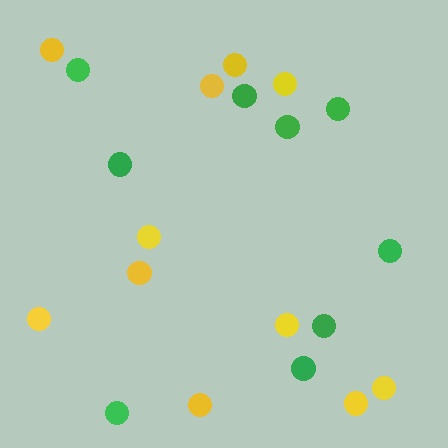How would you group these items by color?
There are 2 groups: one group of green circles (9) and one group of yellow circles (11).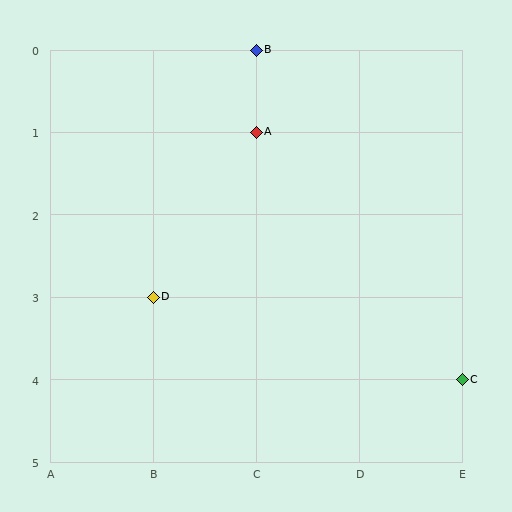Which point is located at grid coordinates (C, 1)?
Point A is at (C, 1).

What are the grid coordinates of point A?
Point A is at grid coordinates (C, 1).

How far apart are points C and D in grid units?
Points C and D are 3 columns and 1 row apart (about 3.2 grid units diagonally).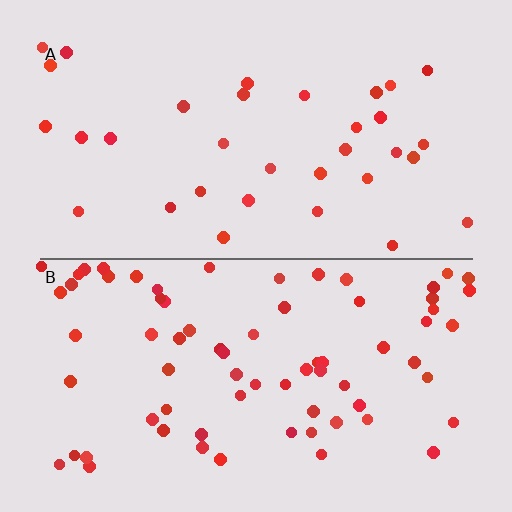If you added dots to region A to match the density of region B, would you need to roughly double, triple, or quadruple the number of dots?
Approximately double.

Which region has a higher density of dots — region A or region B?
B (the bottom).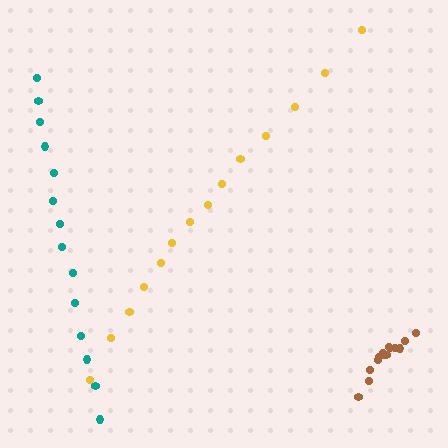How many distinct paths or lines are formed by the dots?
There are 3 distinct paths.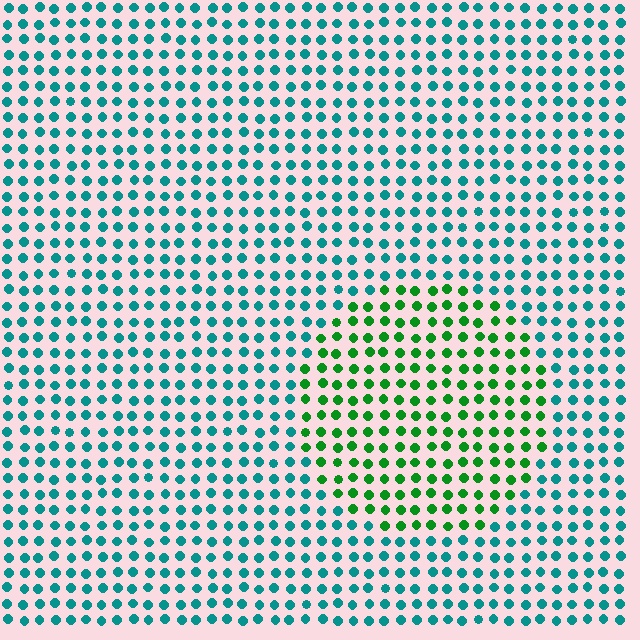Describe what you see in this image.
The image is filled with small teal elements in a uniform arrangement. A circle-shaped region is visible where the elements are tinted to a slightly different hue, forming a subtle color boundary.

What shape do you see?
I see a circle.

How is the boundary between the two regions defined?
The boundary is defined purely by a slight shift in hue (about 50 degrees). Spacing, size, and orientation are identical on both sides.